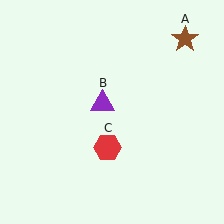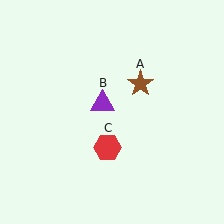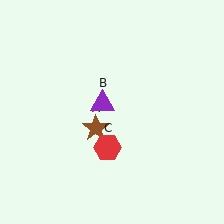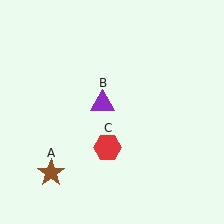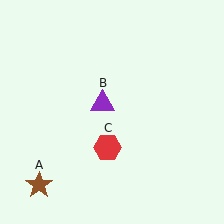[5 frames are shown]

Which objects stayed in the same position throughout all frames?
Purple triangle (object B) and red hexagon (object C) remained stationary.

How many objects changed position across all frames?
1 object changed position: brown star (object A).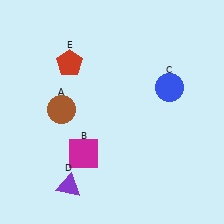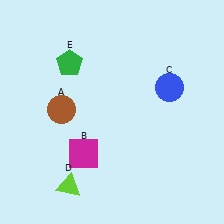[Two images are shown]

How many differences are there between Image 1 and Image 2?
There are 2 differences between the two images.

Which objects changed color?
D changed from purple to lime. E changed from red to green.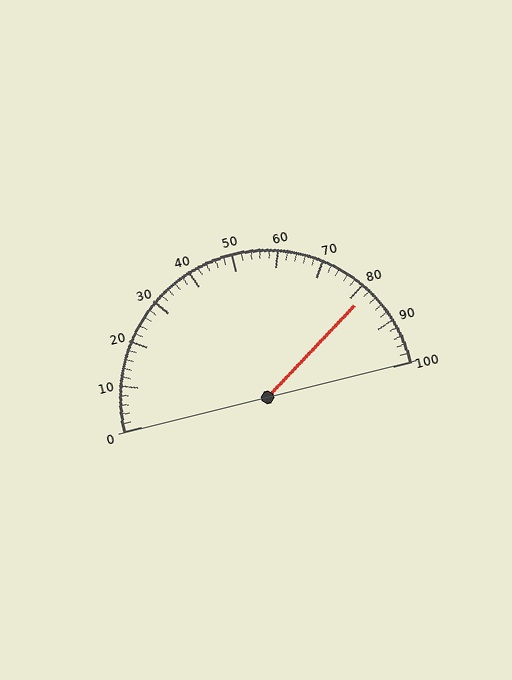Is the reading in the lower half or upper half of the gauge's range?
The reading is in the upper half of the range (0 to 100).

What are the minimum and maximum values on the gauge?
The gauge ranges from 0 to 100.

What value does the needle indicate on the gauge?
The needle indicates approximately 82.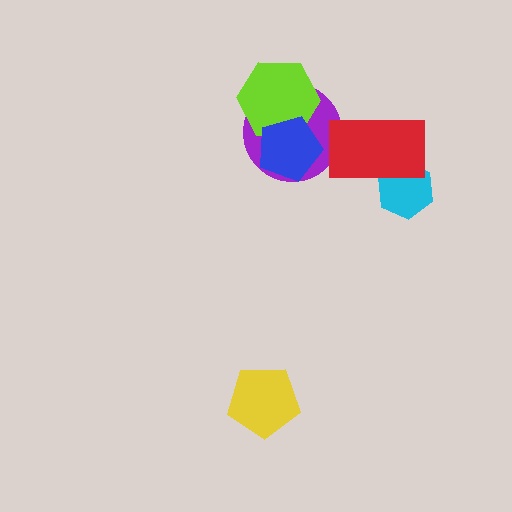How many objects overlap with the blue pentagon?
2 objects overlap with the blue pentagon.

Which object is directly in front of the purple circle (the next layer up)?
The lime hexagon is directly in front of the purple circle.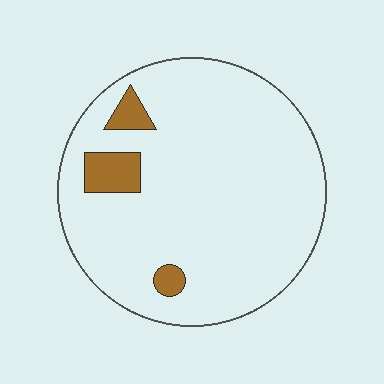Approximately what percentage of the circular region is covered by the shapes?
Approximately 10%.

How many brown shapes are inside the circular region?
3.